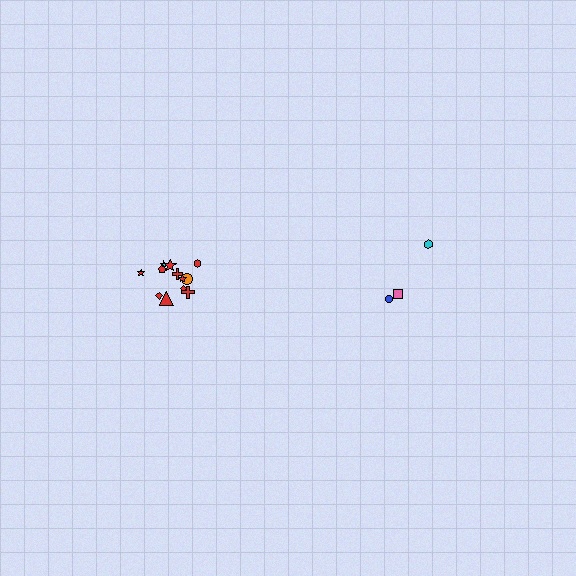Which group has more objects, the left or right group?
The left group.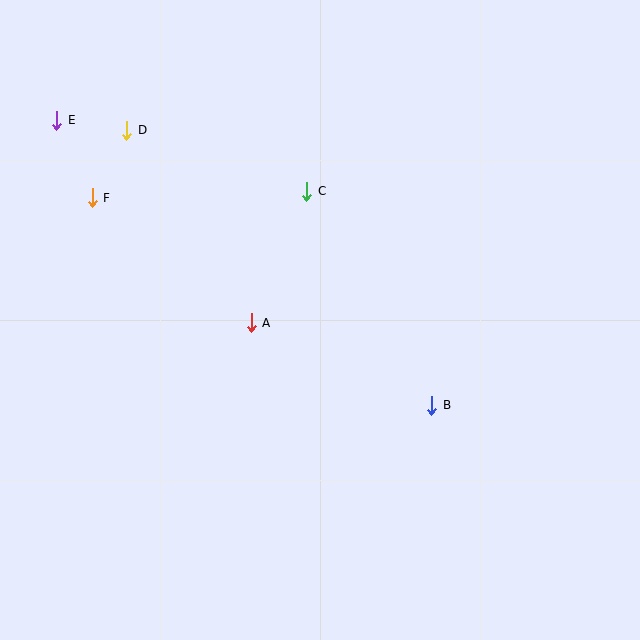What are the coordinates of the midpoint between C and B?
The midpoint between C and B is at (369, 298).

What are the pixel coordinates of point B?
Point B is at (432, 405).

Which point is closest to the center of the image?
Point A at (251, 323) is closest to the center.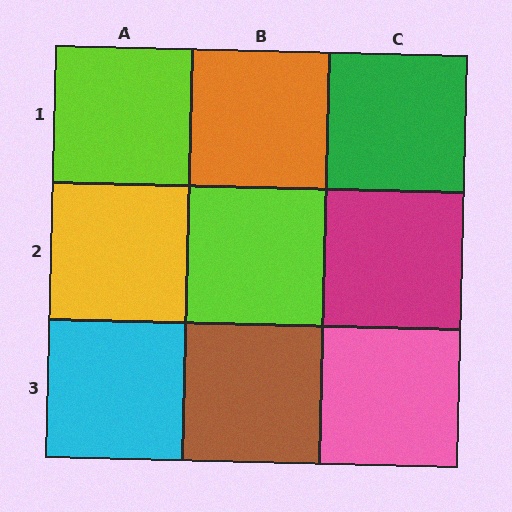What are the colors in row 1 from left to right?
Lime, orange, green.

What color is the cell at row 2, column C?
Magenta.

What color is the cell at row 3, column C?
Pink.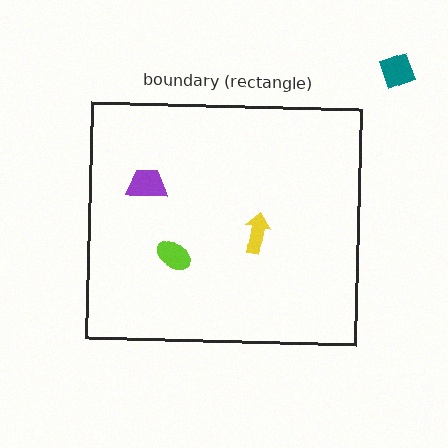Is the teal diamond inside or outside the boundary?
Outside.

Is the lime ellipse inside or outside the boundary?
Inside.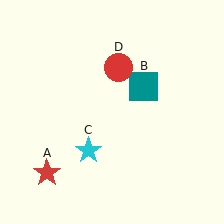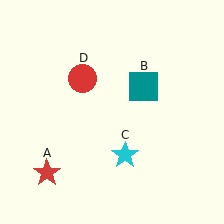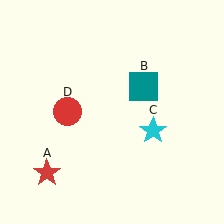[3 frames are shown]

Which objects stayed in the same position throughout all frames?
Red star (object A) and teal square (object B) remained stationary.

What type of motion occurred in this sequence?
The cyan star (object C), red circle (object D) rotated counterclockwise around the center of the scene.